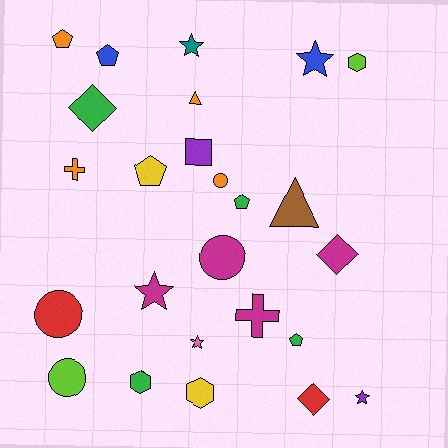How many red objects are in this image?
There are 2 red objects.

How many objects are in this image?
There are 25 objects.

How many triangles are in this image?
There are 2 triangles.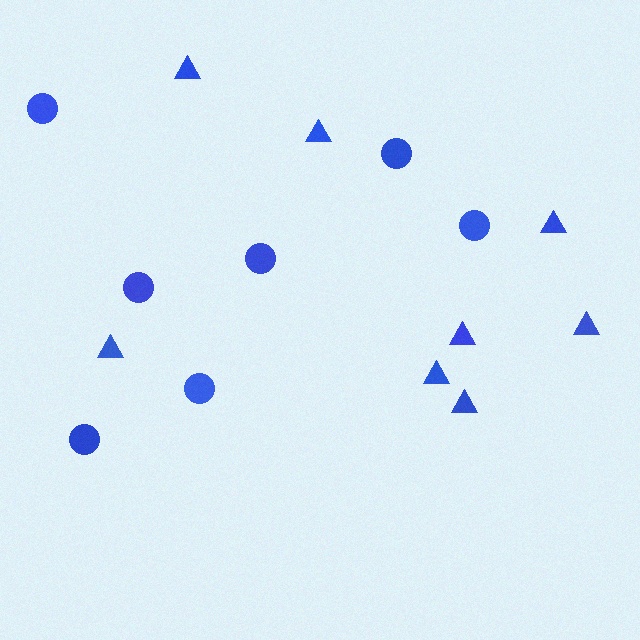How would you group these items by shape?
There are 2 groups: one group of circles (7) and one group of triangles (8).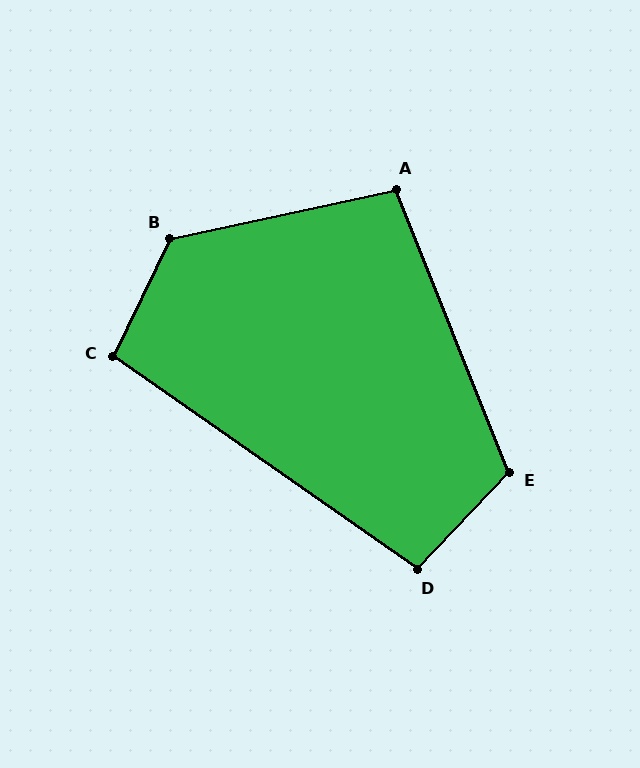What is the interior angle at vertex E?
Approximately 115 degrees (obtuse).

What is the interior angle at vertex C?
Approximately 99 degrees (obtuse).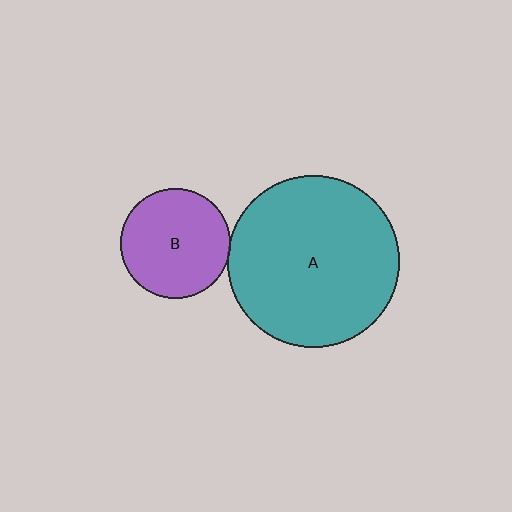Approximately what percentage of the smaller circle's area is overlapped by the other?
Approximately 5%.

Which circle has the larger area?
Circle A (teal).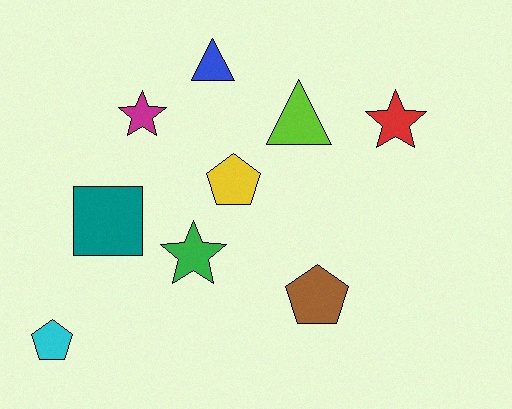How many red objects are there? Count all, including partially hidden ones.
There is 1 red object.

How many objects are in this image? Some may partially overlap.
There are 9 objects.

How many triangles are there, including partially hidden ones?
There are 2 triangles.